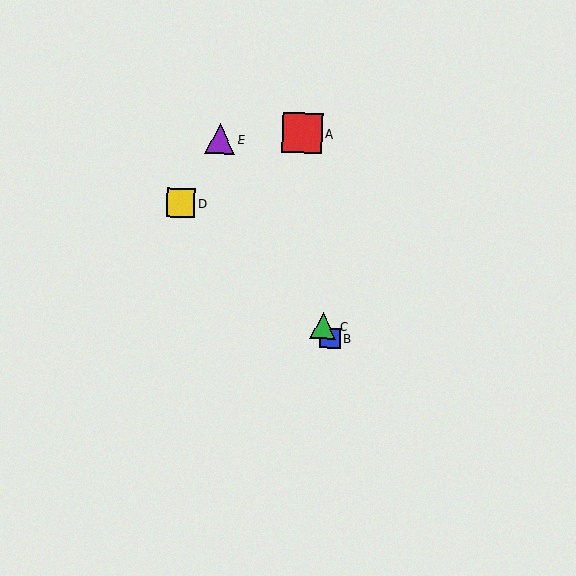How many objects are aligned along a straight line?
3 objects (B, C, E) are aligned along a straight line.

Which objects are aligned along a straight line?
Objects B, C, E are aligned along a straight line.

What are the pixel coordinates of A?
Object A is at (302, 133).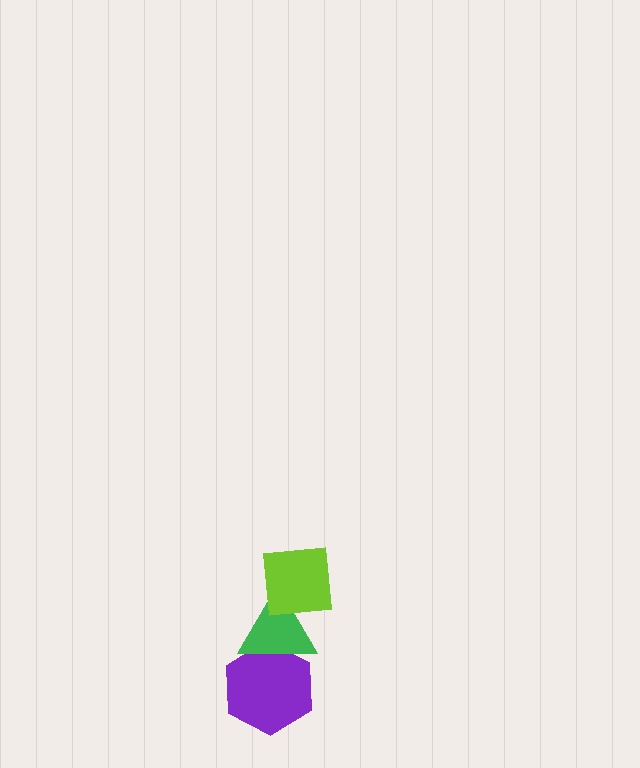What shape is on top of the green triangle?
The lime square is on top of the green triangle.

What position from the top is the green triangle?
The green triangle is 2nd from the top.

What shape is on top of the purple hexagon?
The green triangle is on top of the purple hexagon.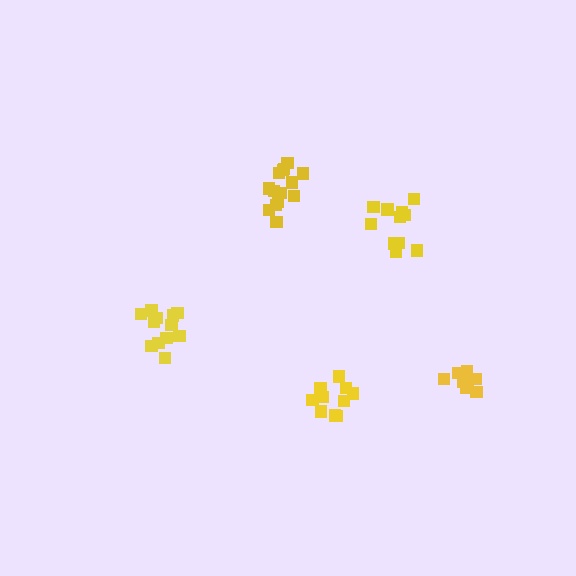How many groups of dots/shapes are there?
There are 5 groups.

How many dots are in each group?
Group 1: 12 dots, Group 2: 10 dots, Group 3: 14 dots, Group 4: 11 dots, Group 5: 8 dots (55 total).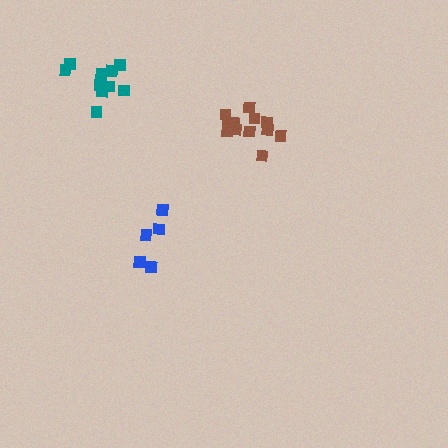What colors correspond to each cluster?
The clusters are colored: teal, blue, brown.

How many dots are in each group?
Group 1: 10 dots, Group 2: 6 dots, Group 3: 12 dots (28 total).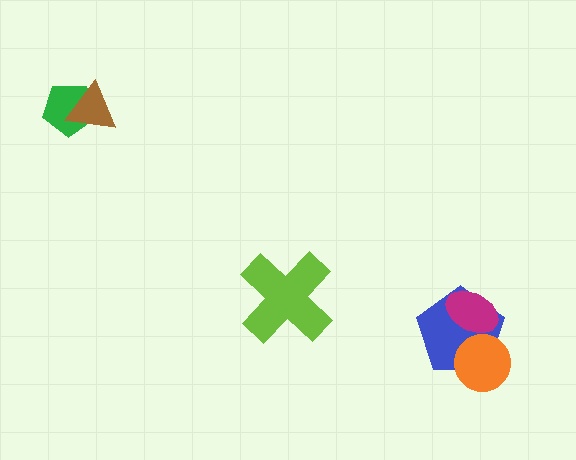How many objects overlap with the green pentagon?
1 object overlaps with the green pentagon.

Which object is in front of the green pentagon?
The brown triangle is in front of the green pentagon.